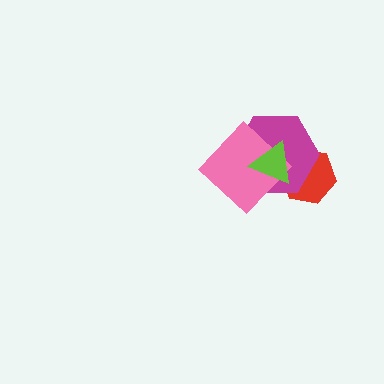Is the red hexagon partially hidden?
Yes, it is partially covered by another shape.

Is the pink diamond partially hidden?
Yes, it is partially covered by another shape.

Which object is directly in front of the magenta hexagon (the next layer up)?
The pink diamond is directly in front of the magenta hexagon.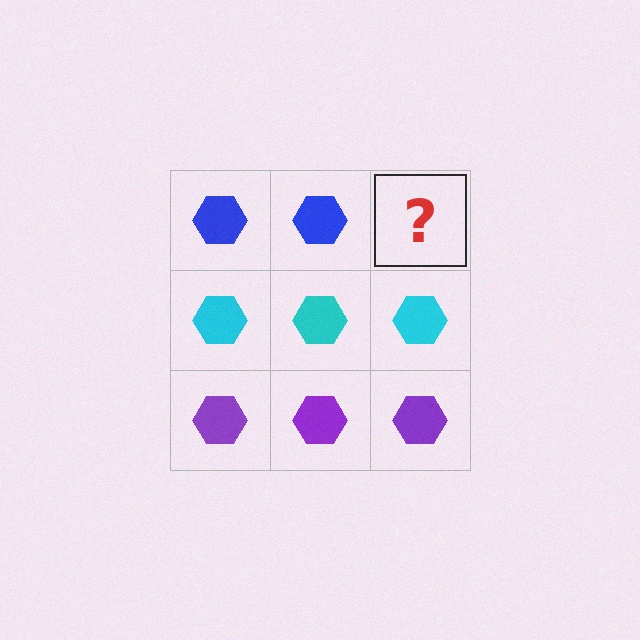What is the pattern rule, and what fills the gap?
The rule is that each row has a consistent color. The gap should be filled with a blue hexagon.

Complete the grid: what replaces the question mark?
The question mark should be replaced with a blue hexagon.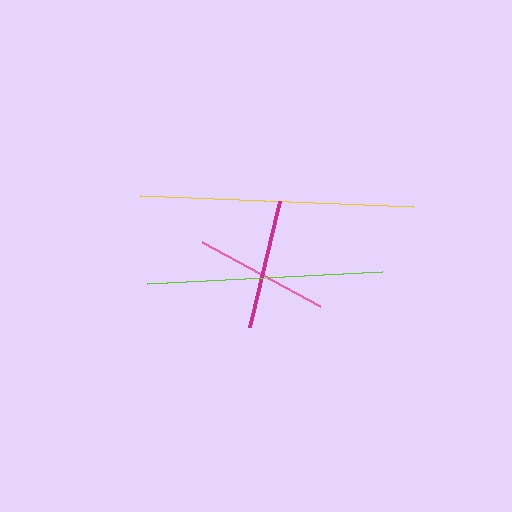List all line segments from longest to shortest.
From longest to shortest: yellow, lime, pink, magenta.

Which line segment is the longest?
The yellow line is the longest at approximately 273 pixels.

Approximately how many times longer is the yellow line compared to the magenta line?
The yellow line is approximately 2.1 times the length of the magenta line.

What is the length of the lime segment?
The lime segment is approximately 235 pixels long.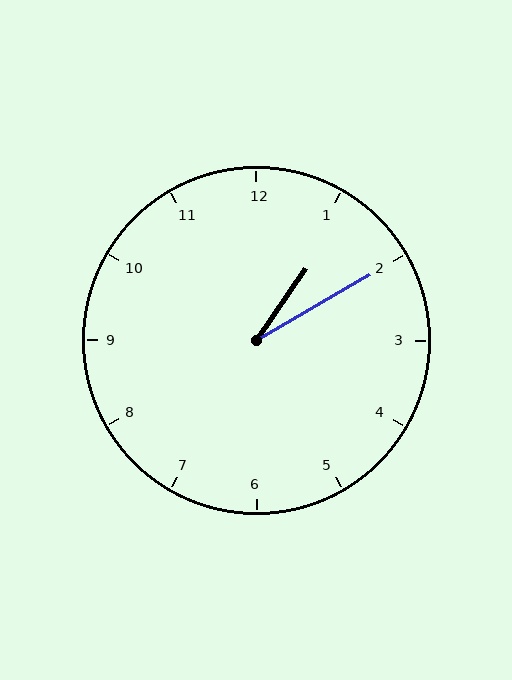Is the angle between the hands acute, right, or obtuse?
It is acute.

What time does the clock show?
1:10.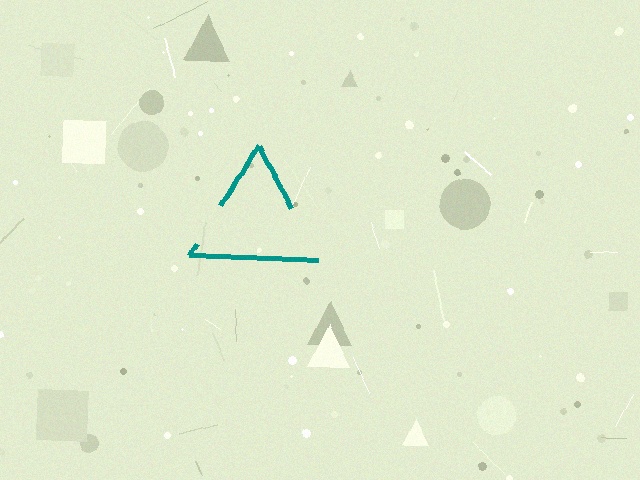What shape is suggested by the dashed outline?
The dashed outline suggests a triangle.